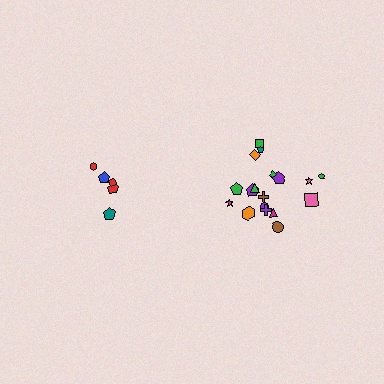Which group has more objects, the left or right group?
The right group.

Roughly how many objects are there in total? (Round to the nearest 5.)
Roughly 25 objects in total.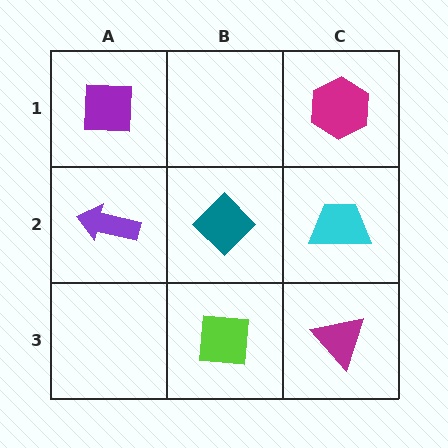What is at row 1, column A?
A purple square.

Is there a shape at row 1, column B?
No, that cell is empty.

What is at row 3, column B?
A lime square.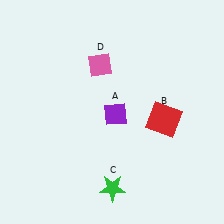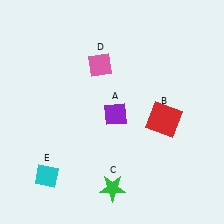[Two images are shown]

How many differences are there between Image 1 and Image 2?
There is 1 difference between the two images.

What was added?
A cyan diamond (E) was added in Image 2.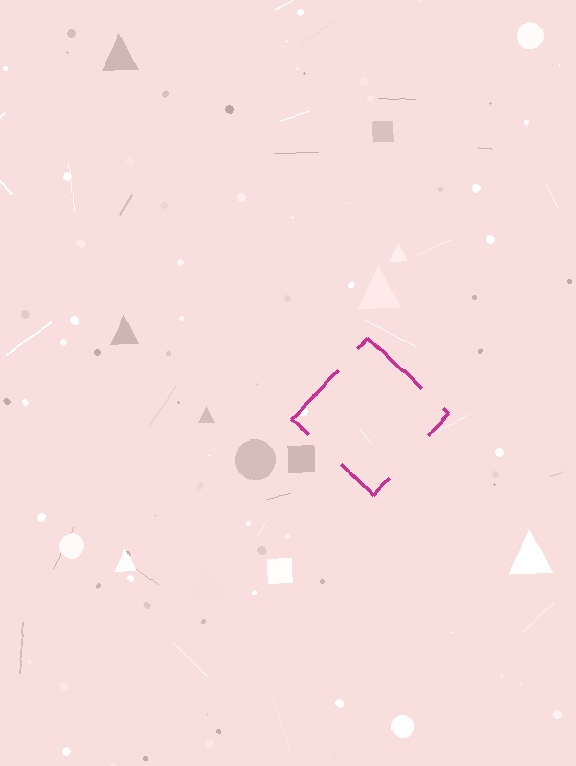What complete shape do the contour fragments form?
The contour fragments form a diamond.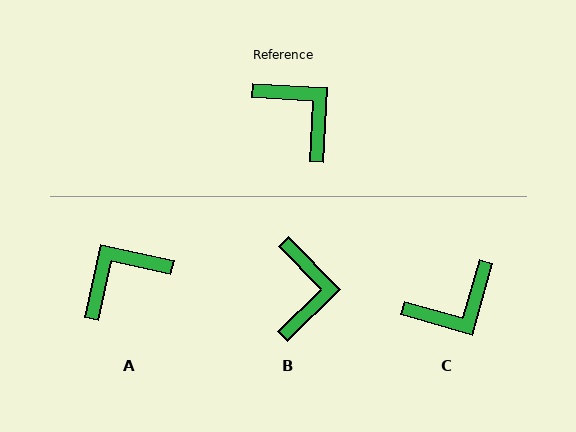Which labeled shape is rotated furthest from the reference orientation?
C, about 103 degrees away.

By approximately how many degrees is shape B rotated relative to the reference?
Approximately 42 degrees clockwise.